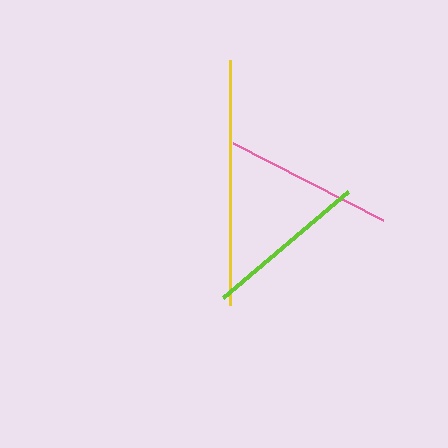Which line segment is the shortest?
The lime line is the shortest at approximately 164 pixels.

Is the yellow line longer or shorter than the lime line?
The yellow line is longer than the lime line.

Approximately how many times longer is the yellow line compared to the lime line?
The yellow line is approximately 1.5 times the length of the lime line.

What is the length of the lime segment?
The lime segment is approximately 164 pixels long.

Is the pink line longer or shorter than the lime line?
The pink line is longer than the lime line.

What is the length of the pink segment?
The pink segment is approximately 169 pixels long.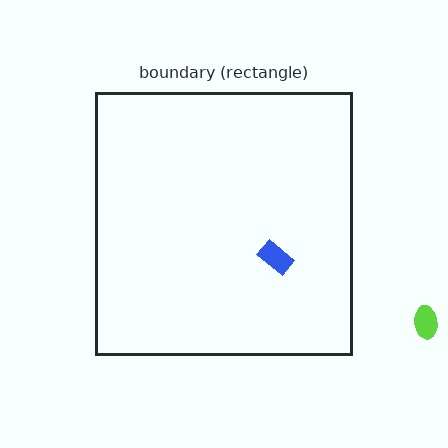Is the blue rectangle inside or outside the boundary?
Inside.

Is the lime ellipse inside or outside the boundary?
Outside.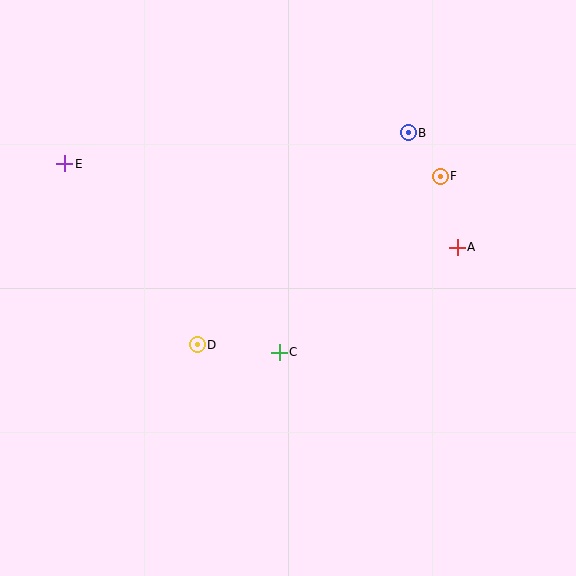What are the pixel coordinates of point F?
Point F is at (440, 176).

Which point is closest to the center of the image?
Point C at (279, 352) is closest to the center.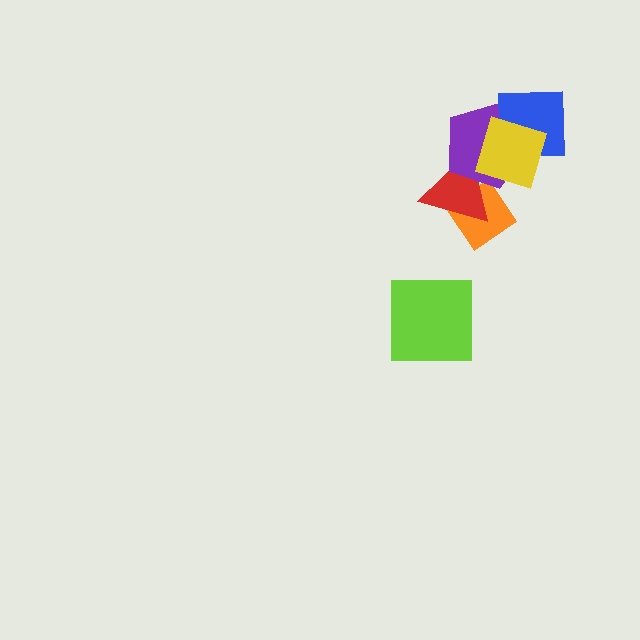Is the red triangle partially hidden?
Yes, it is partially covered by another shape.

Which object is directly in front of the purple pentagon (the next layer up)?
The blue square is directly in front of the purple pentagon.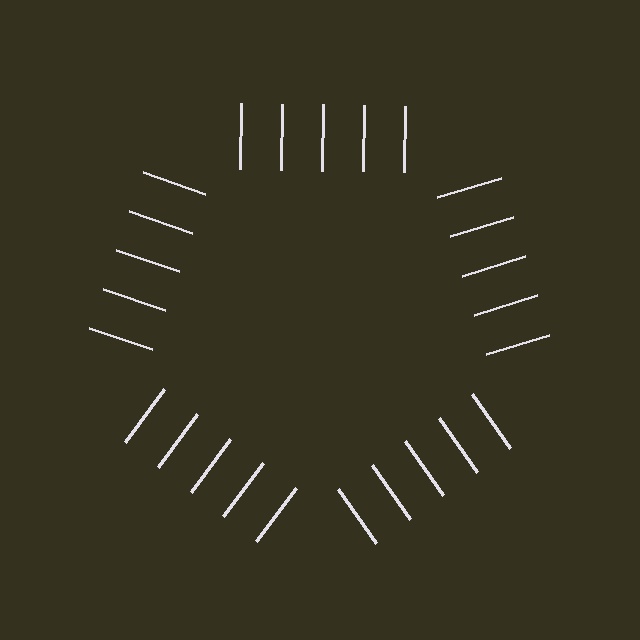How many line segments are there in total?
25 — 5 along each of the 5 edges.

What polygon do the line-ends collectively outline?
An illusory pentagon — the line segments terminate on its edges but no continuous stroke is drawn.